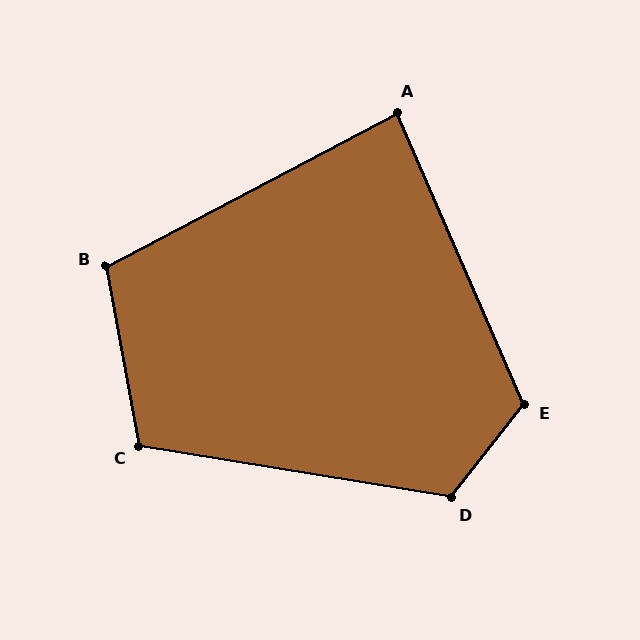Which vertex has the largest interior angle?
D, at approximately 119 degrees.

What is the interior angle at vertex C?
Approximately 110 degrees (obtuse).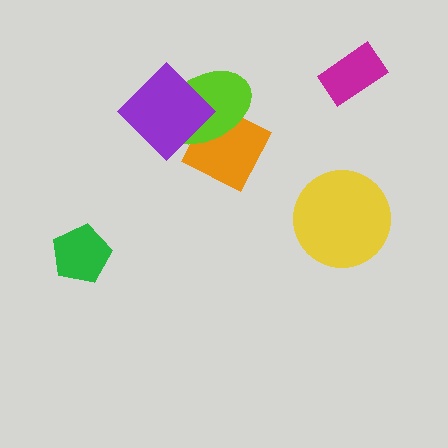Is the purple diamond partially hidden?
No, no other shape covers it.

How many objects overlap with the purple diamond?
2 objects overlap with the purple diamond.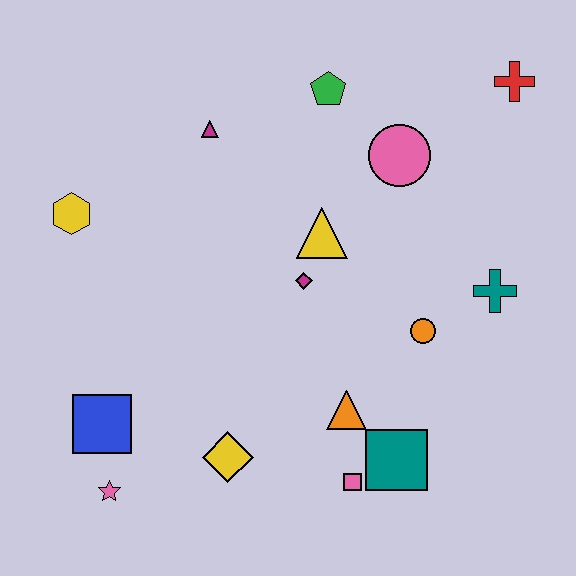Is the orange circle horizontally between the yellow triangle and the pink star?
No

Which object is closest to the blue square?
The pink star is closest to the blue square.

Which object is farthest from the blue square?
The red cross is farthest from the blue square.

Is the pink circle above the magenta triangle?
No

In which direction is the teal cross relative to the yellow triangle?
The teal cross is to the right of the yellow triangle.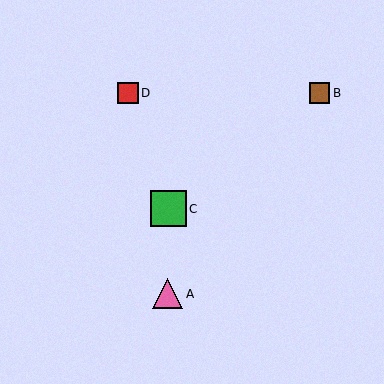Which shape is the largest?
The green square (labeled C) is the largest.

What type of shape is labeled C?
Shape C is a green square.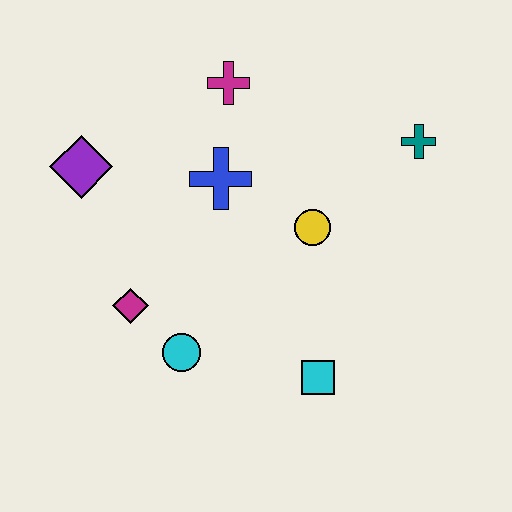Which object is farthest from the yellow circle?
The purple diamond is farthest from the yellow circle.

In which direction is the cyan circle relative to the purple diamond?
The cyan circle is below the purple diamond.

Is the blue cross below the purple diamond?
Yes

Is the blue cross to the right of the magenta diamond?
Yes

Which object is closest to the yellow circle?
The blue cross is closest to the yellow circle.